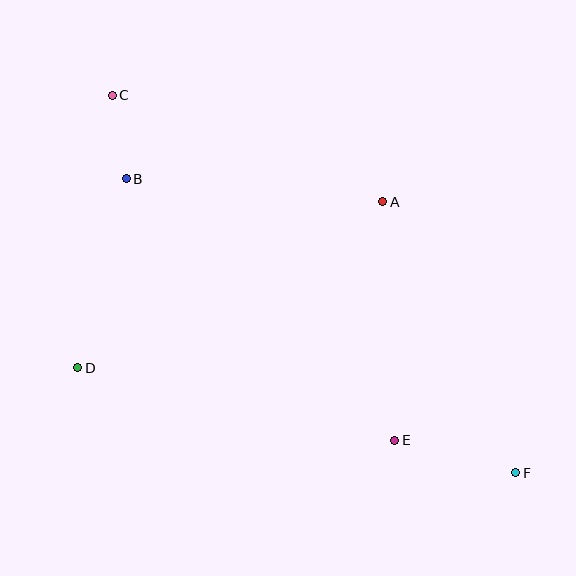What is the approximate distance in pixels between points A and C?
The distance between A and C is approximately 291 pixels.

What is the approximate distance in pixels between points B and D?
The distance between B and D is approximately 195 pixels.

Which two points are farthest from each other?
Points C and F are farthest from each other.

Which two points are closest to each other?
Points B and C are closest to each other.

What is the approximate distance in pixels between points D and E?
The distance between D and E is approximately 325 pixels.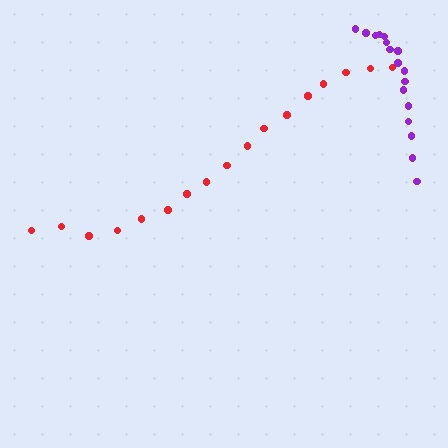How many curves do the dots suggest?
There are 2 distinct paths.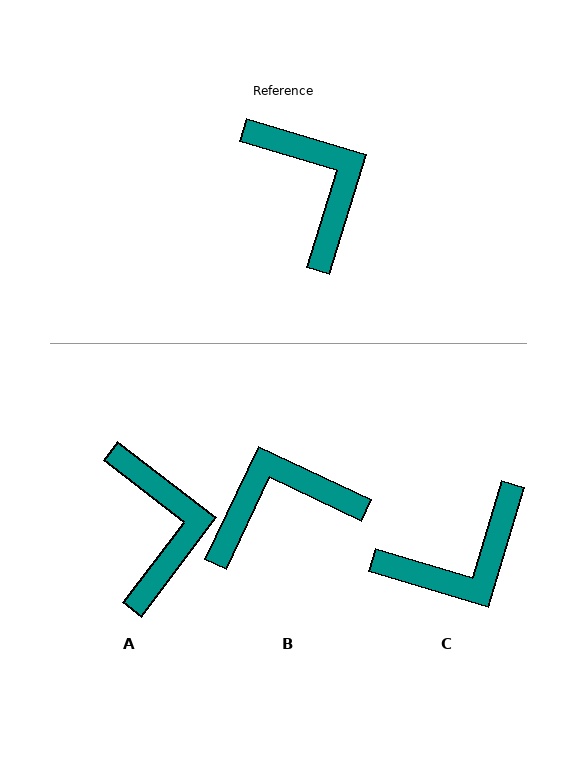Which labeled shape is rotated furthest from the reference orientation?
C, about 90 degrees away.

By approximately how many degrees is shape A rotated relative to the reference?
Approximately 20 degrees clockwise.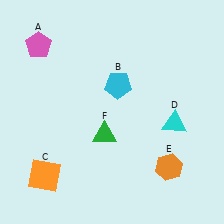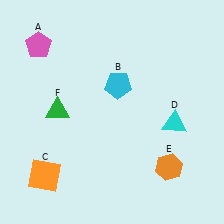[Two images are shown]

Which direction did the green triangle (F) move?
The green triangle (F) moved left.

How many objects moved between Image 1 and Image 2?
1 object moved between the two images.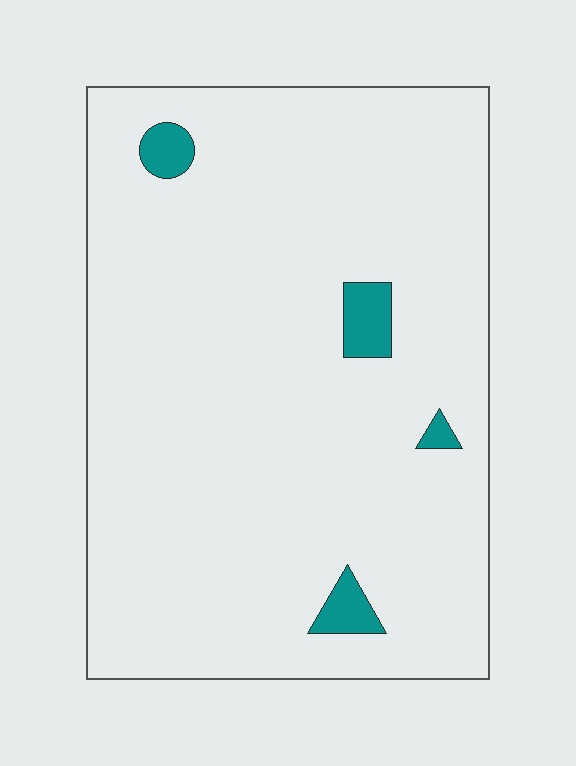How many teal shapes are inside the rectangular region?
4.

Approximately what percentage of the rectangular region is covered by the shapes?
Approximately 5%.